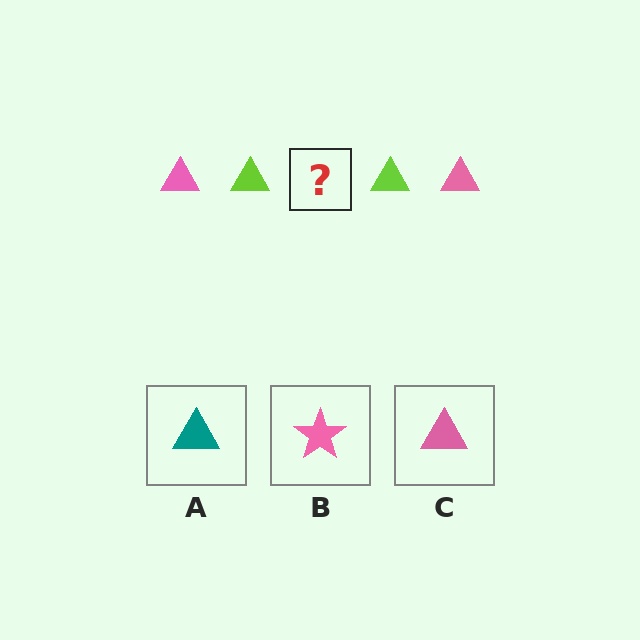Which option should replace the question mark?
Option C.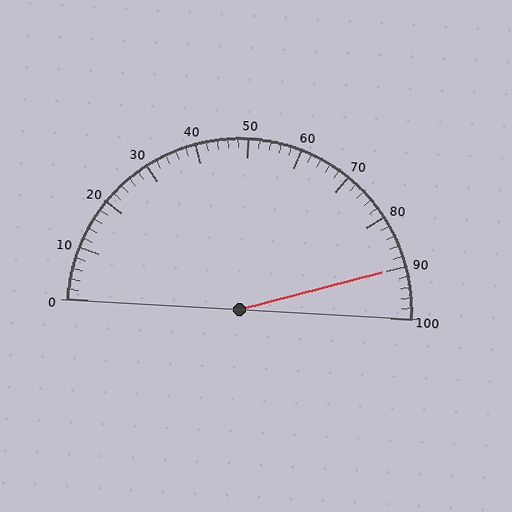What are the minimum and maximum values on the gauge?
The gauge ranges from 0 to 100.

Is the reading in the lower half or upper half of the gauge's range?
The reading is in the upper half of the range (0 to 100).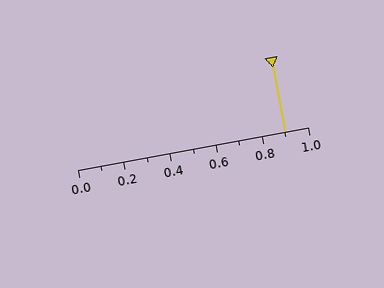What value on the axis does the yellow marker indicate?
The marker indicates approximately 0.9.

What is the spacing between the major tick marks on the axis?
The major ticks are spaced 0.2 apart.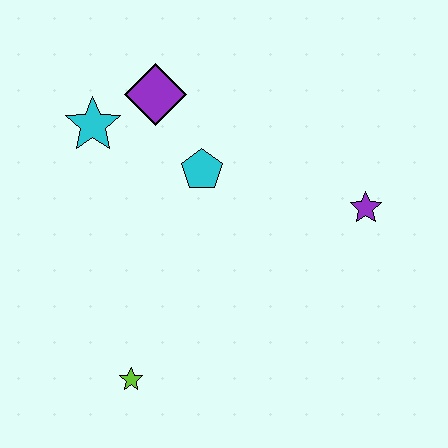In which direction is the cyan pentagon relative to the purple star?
The cyan pentagon is to the left of the purple star.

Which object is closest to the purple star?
The cyan pentagon is closest to the purple star.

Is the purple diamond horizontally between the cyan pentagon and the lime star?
Yes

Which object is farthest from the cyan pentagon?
The lime star is farthest from the cyan pentagon.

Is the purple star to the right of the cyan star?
Yes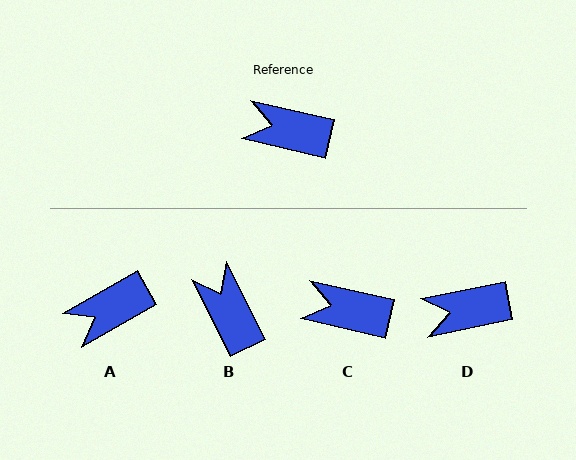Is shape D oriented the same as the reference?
No, it is off by about 25 degrees.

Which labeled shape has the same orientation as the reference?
C.